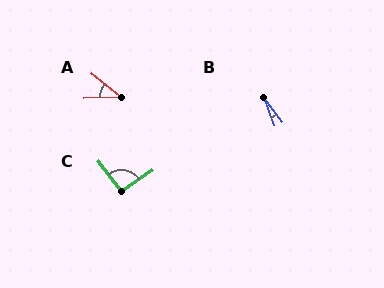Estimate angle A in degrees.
Approximately 41 degrees.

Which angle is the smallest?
B, at approximately 18 degrees.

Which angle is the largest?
C, at approximately 94 degrees.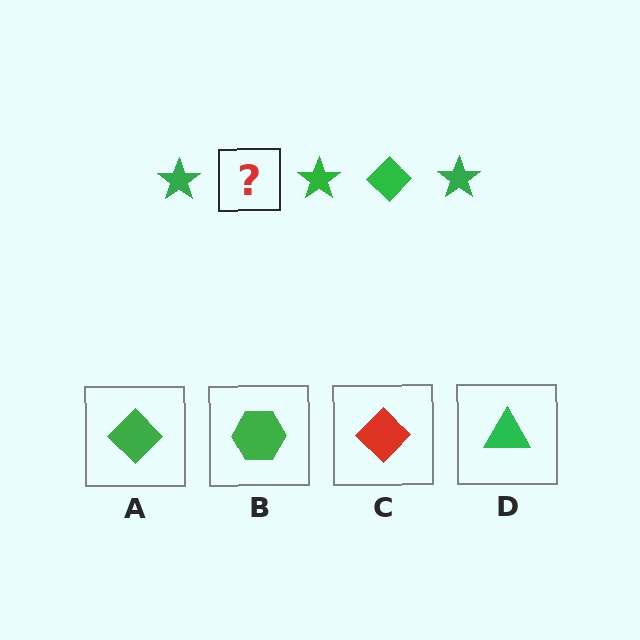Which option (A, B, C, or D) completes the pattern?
A.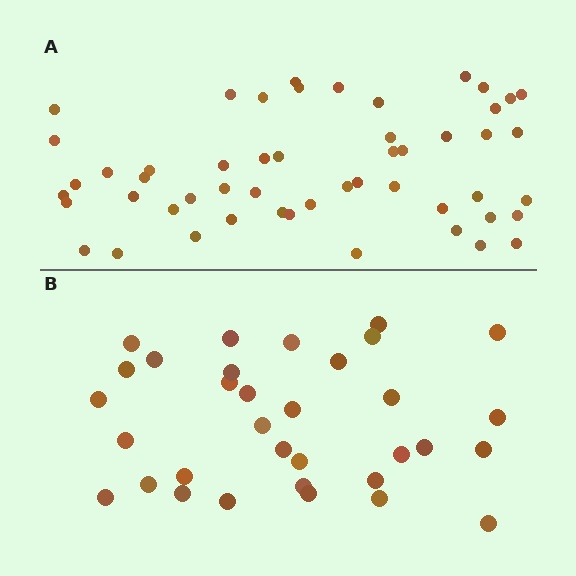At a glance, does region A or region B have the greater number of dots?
Region A (the top region) has more dots.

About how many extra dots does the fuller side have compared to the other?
Region A has approximately 20 more dots than region B.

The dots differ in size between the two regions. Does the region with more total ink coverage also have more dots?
No. Region B has more total ink coverage because its dots are larger, but region A actually contains more individual dots. Total area can be misleading — the number of items is what matters here.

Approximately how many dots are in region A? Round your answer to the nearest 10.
About 50 dots. (The exact count is 52, which rounds to 50.)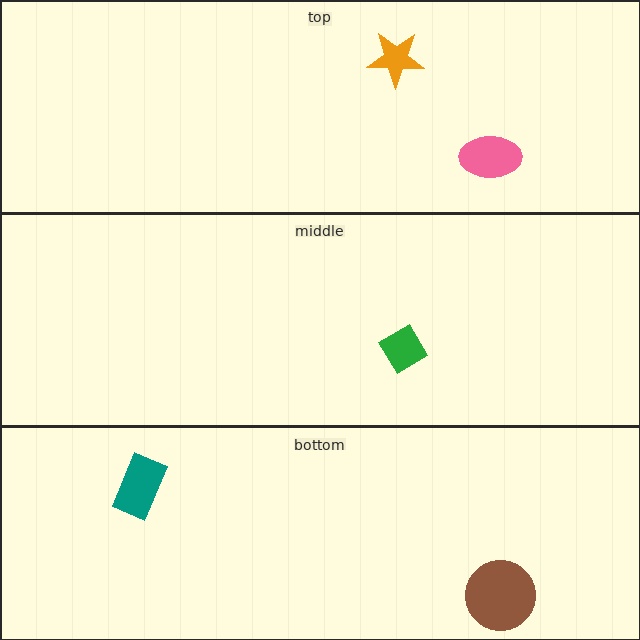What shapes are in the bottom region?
The brown circle, the teal rectangle.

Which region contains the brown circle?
The bottom region.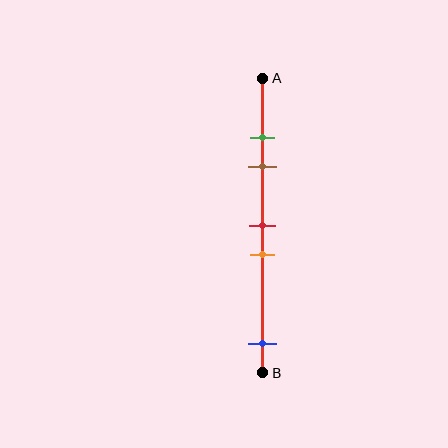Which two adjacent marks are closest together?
The green and brown marks are the closest adjacent pair.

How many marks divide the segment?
There are 5 marks dividing the segment.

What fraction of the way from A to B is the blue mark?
The blue mark is approximately 90% (0.9) of the way from A to B.